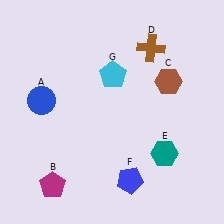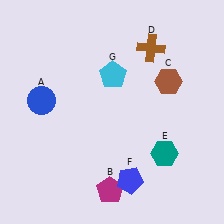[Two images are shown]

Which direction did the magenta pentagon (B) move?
The magenta pentagon (B) moved right.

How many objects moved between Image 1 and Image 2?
1 object moved between the two images.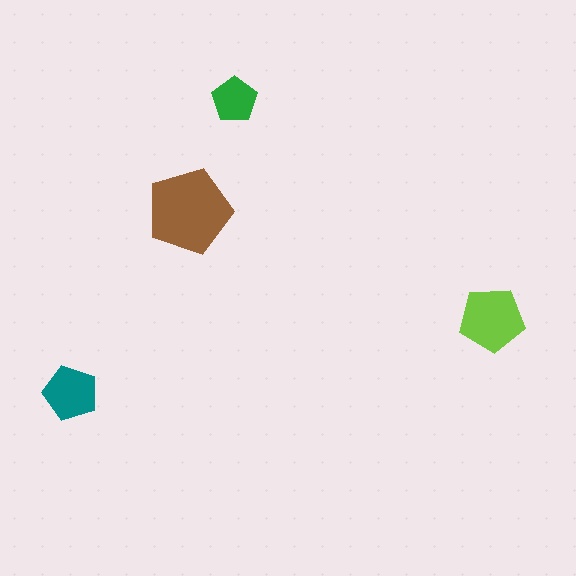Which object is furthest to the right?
The lime pentagon is rightmost.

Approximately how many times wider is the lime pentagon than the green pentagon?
About 1.5 times wider.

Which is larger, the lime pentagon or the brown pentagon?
The brown one.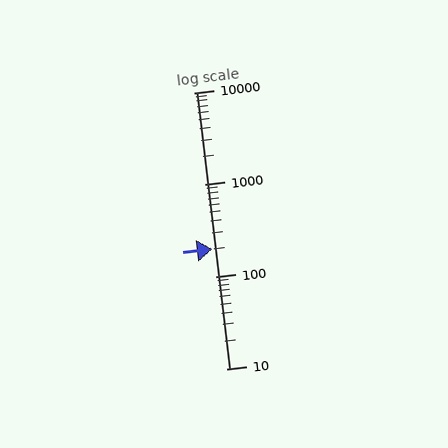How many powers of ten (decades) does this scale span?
The scale spans 3 decades, from 10 to 10000.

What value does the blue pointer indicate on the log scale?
The pointer indicates approximately 200.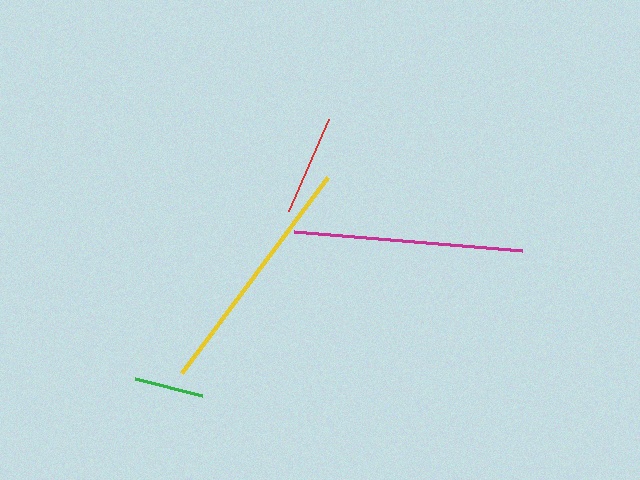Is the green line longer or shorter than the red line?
The red line is longer than the green line.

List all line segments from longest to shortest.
From longest to shortest: yellow, magenta, red, green.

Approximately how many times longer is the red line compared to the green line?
The red line is approximately 1.4 times the length of the green line.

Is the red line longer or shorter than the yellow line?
The yellow line is longer than the red line.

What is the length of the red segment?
The red segment is approximately 101 pixels long.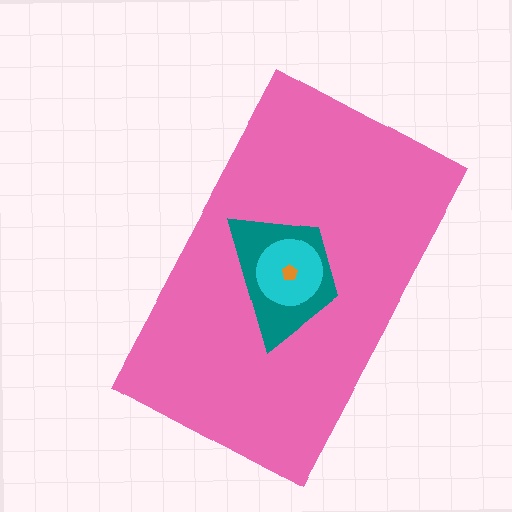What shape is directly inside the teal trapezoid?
The cyan circle.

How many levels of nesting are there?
4.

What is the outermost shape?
The pink rectangle.